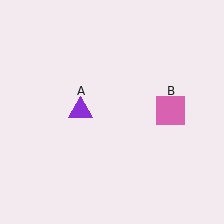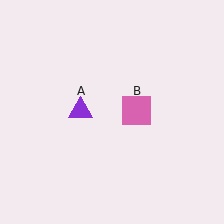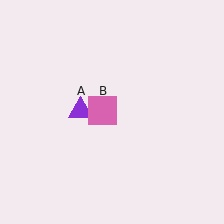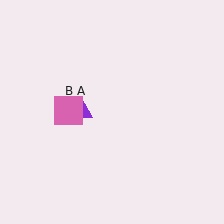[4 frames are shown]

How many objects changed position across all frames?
1 object changed position: pink square (object B).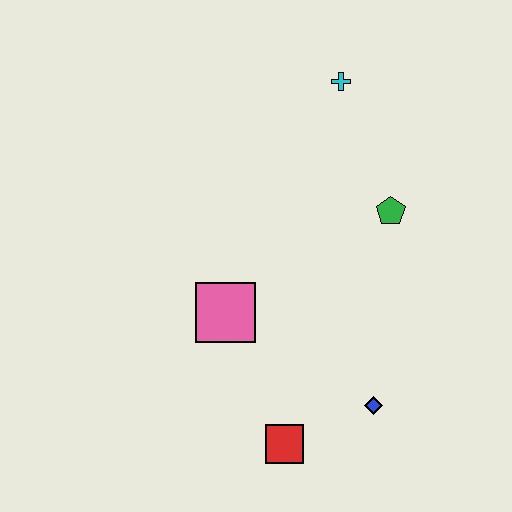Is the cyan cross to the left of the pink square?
No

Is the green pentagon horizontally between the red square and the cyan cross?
No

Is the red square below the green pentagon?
Yes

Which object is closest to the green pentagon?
The cyan cross is closest to the green pentagon.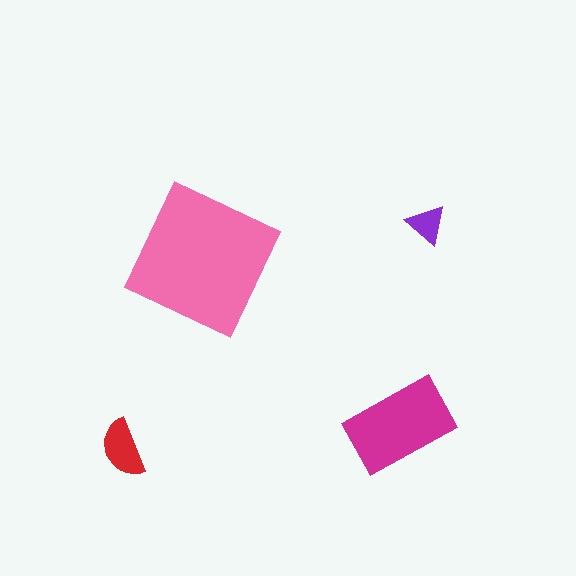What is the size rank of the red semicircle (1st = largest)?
3rd.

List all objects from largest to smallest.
The pink square, the magenta rectangle, the red semicircle, the purple triangle.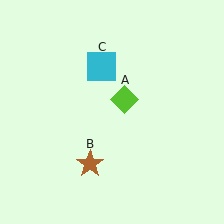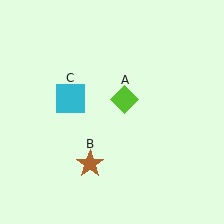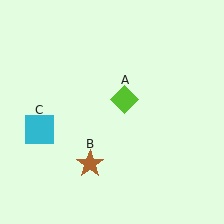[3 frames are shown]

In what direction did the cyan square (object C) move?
The cyan square (object C) moved down and to the left.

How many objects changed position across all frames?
1 object changed position: cyan square (object C).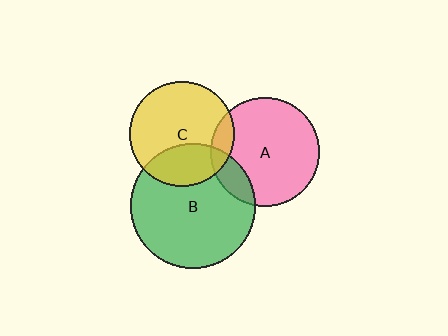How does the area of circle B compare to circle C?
Approximately 1.4 times.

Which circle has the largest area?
Circle B (green).